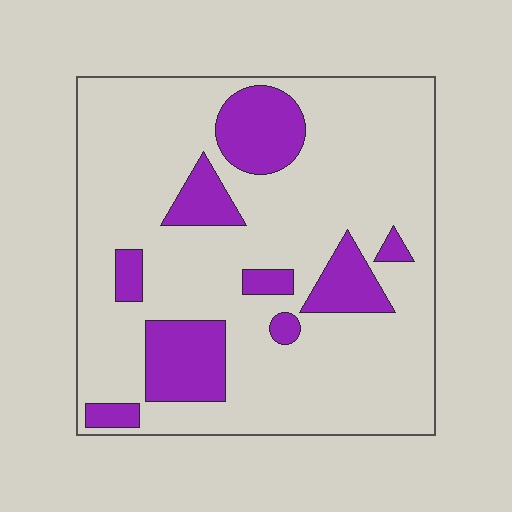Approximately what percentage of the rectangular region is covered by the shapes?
Approximately 20%.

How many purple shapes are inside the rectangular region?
9.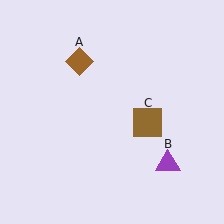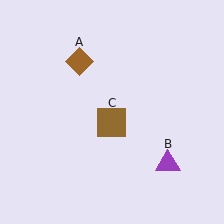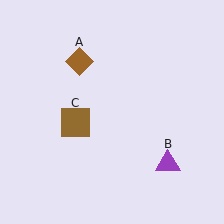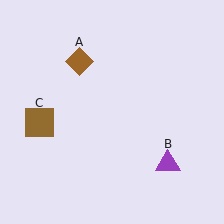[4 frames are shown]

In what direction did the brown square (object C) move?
The brown square (object C) moved left.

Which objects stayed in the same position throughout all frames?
Brown diamond (object A) and purple triangle (object B) remained stationary.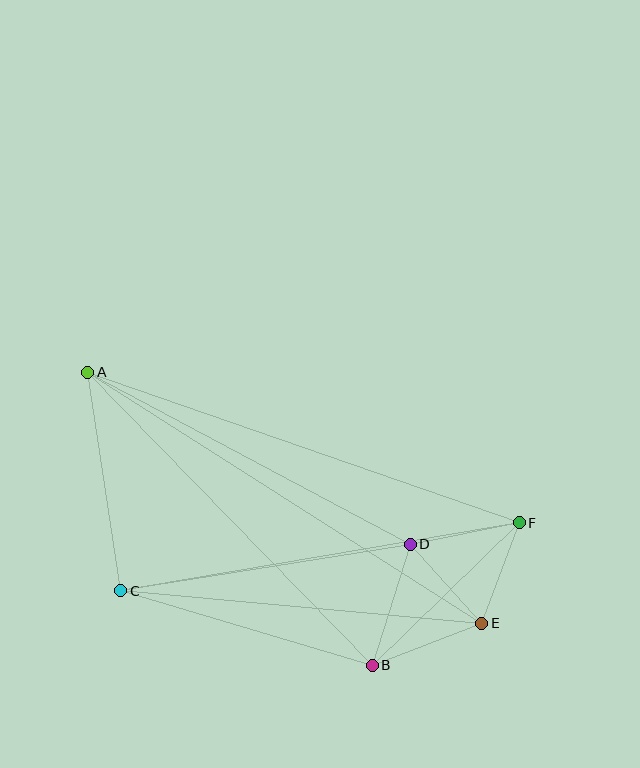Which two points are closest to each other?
Points D and E are closest to each other.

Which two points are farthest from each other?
Points A and E are farthest from each other.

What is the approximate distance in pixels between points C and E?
The distance between C and E is approximately 363 pixels.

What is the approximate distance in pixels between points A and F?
The distance between A and F is approximately 457 pixels.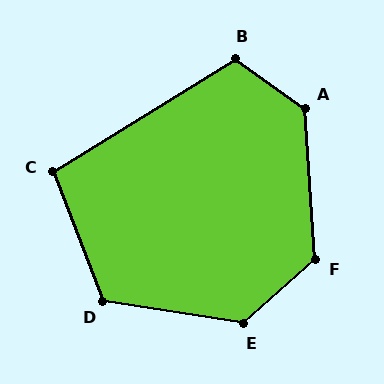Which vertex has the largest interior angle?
E, at approximately 130 degrees.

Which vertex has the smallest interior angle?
C, at approximately 101 degrees.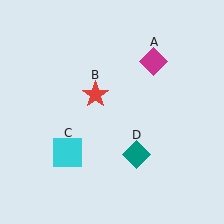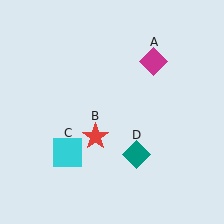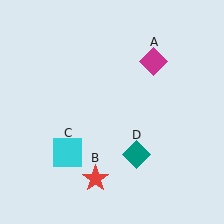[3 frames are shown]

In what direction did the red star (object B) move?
The red star (object B) moved down.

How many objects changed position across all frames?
1 object changed position: red star (object B).